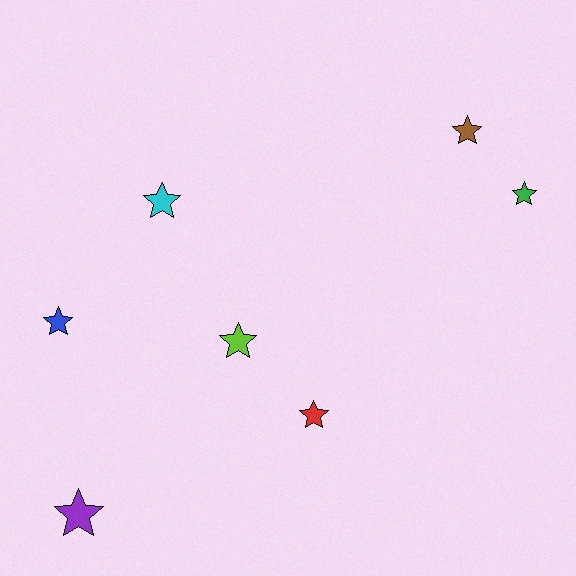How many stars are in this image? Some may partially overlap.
There are 7 stars.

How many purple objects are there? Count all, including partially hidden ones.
There is 1 purple object.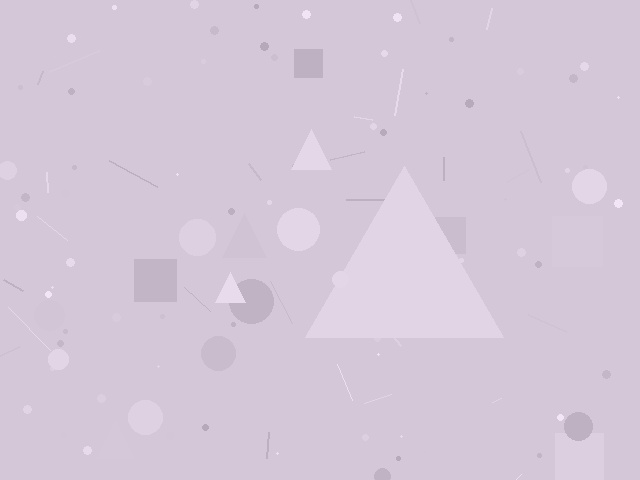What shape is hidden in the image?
A triangle is hidden in the image.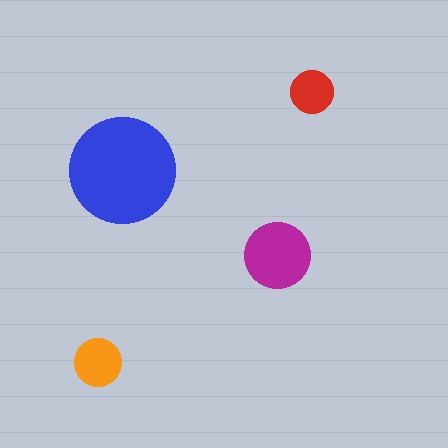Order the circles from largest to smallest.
the blue one, the magenta one, the orange one, the red one.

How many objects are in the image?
There are 4 objects in the image.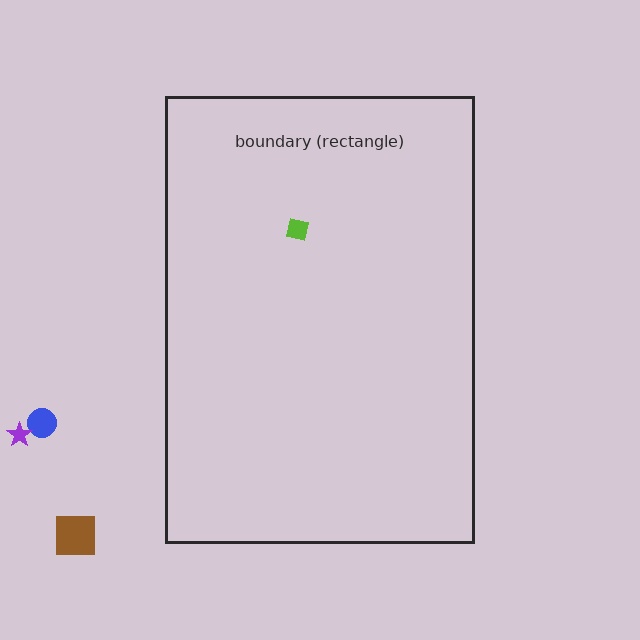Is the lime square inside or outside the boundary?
Inside.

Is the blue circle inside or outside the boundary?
Outside.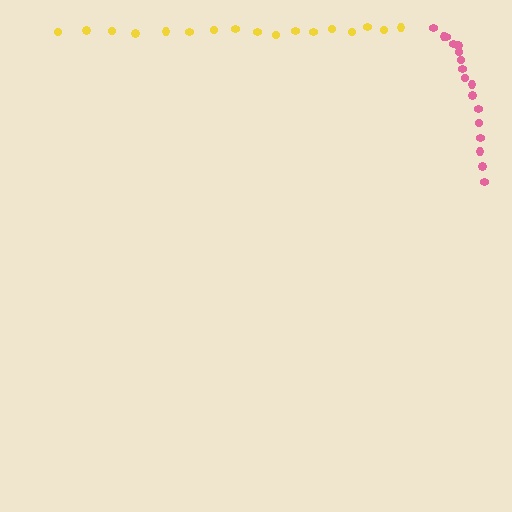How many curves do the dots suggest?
There are 2 distinct paths.